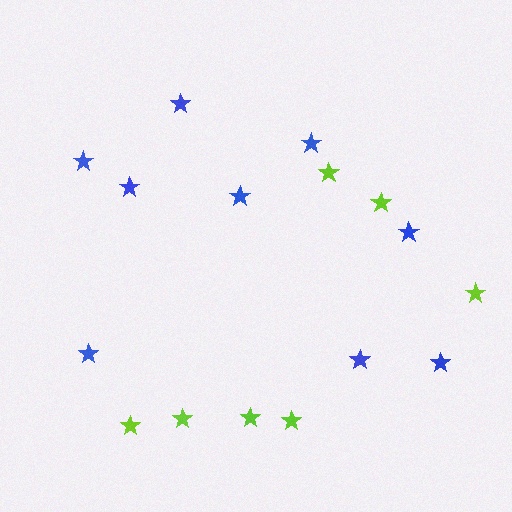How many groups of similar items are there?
There are 2 groups: one group of lime stars (7) and one group of blue stars (9).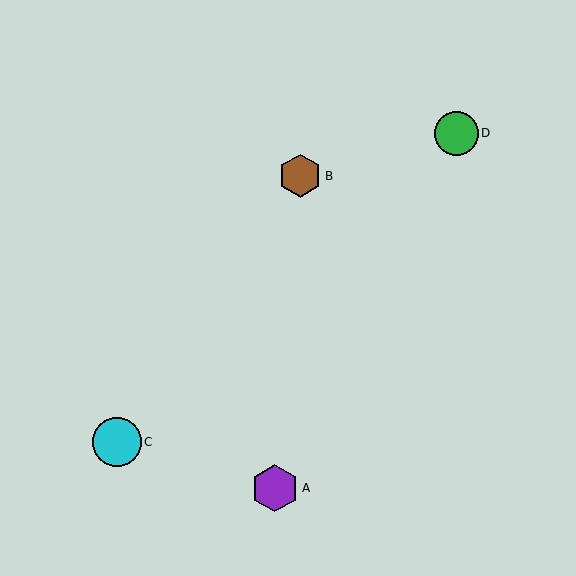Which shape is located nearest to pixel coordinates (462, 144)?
The green circle (labeled D) at (456, 133) is nearest to that location.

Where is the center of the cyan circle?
The center of the cyan circle is at (117, 442).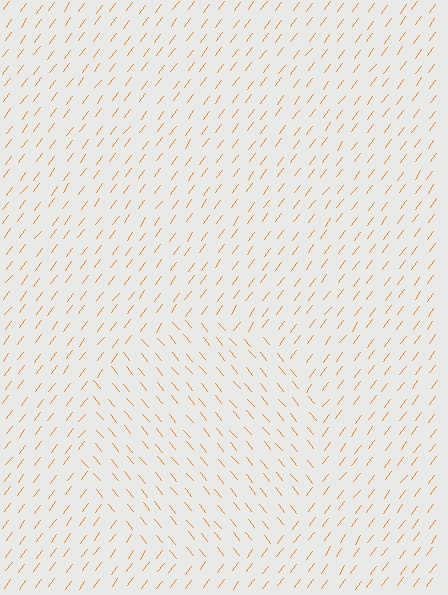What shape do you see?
I see a circle.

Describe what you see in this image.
The image is filled with small orange line segments. A circle region in the image has lines oriented differently from the surrounding lines, creating a visible texture boundary.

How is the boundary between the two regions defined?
The boundary is defined purely by a change in line orientation (approximately 77 degrees difference). All lines are the same color and thickness.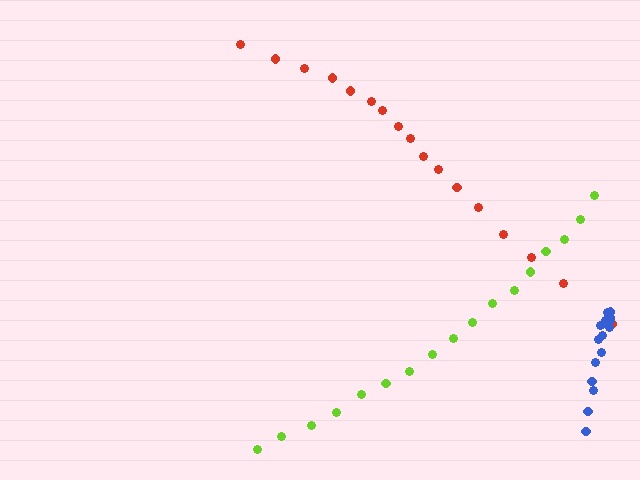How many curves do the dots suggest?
There are 3 distinct paths.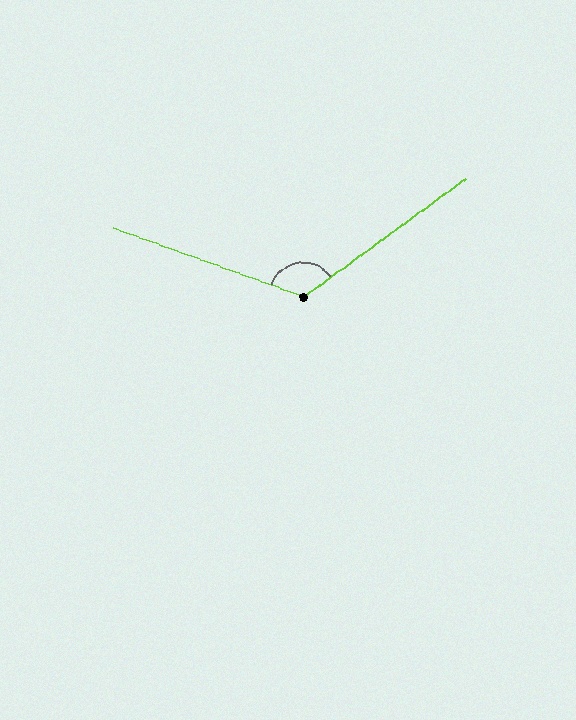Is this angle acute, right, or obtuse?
It is obtuse.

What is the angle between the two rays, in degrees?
Approximately 124 degrees.